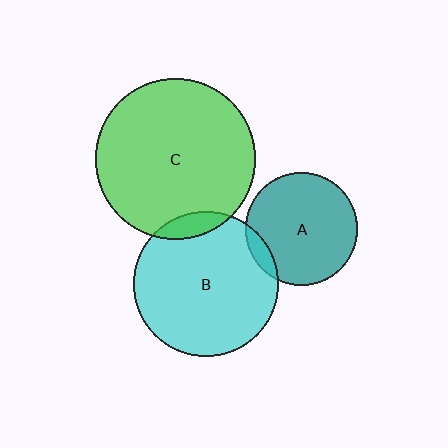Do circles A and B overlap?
Yes.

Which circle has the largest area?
Circle C (green).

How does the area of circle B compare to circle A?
Approximately 1.6 times.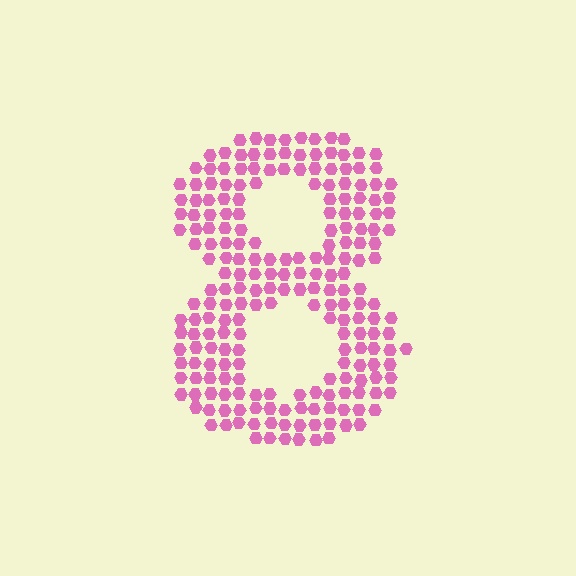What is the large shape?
The large shape is the digit 8.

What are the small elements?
The small elements are hexagons.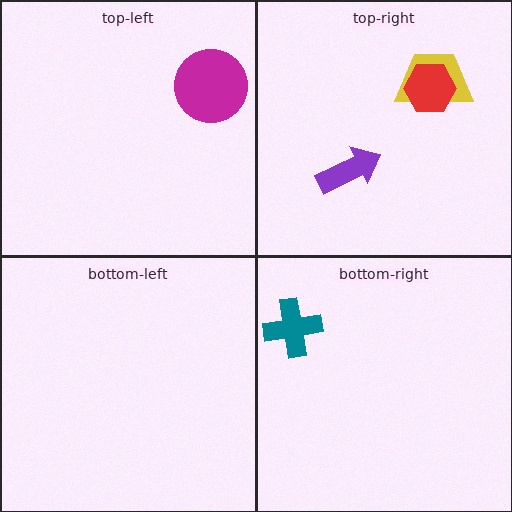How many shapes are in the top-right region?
3.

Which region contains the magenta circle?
The top-left region.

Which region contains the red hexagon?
The top-right region.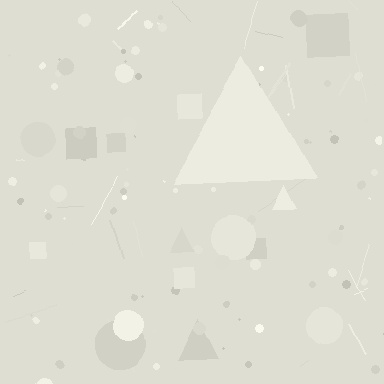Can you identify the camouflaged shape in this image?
The camouflaged shape is a triangle.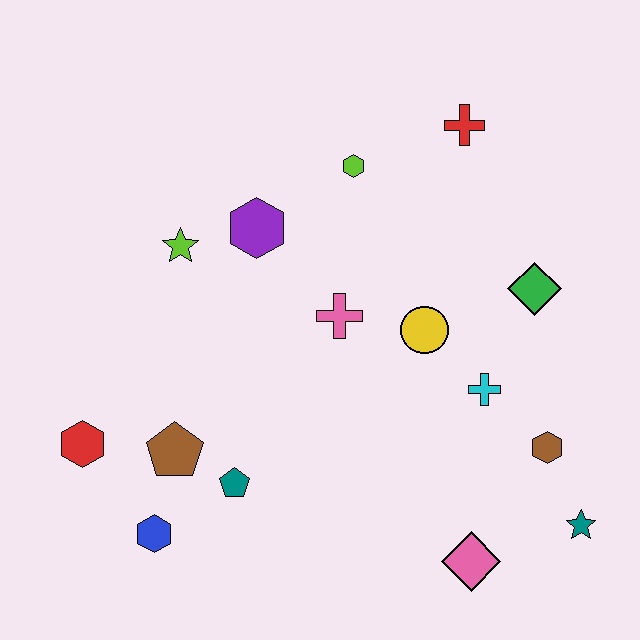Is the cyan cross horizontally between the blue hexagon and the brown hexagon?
Yes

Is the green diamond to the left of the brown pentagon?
No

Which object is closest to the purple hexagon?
The lime star is closest to the purple hexagon.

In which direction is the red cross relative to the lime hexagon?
The red cross is to the right of the lime hexagon.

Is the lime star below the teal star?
No